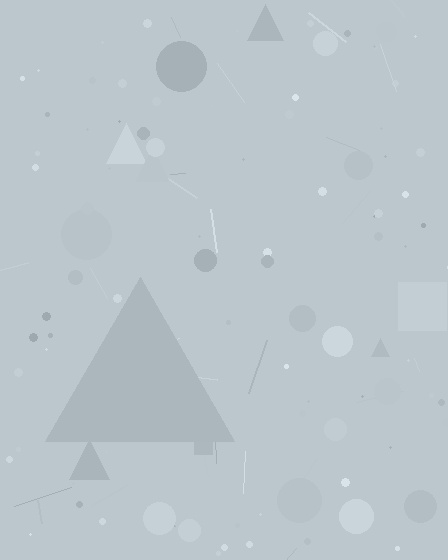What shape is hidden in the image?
A triangle is hidden in the image.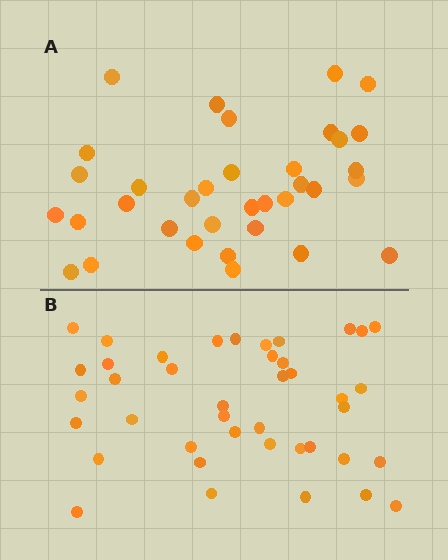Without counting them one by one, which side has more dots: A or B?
Region B (the bottom region) has more dots.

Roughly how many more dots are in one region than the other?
Region B has about 6 more dots than region A.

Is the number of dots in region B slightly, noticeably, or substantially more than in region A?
Region B has only slightly more — the two regions are fairly close. The ratio is roughly 1.2 to 1.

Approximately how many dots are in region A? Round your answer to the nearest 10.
About 40 dots. (The exact count is 35, which rounds to 40.)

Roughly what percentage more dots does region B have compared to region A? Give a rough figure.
About 15% more.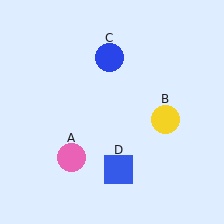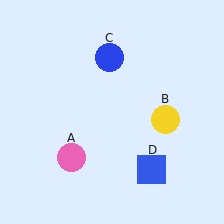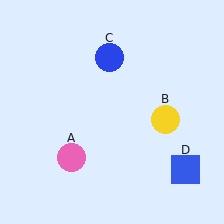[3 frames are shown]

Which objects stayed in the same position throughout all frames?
Pink circle (object A) and yellow circle (object B) and blue circle (object C) remained stationary.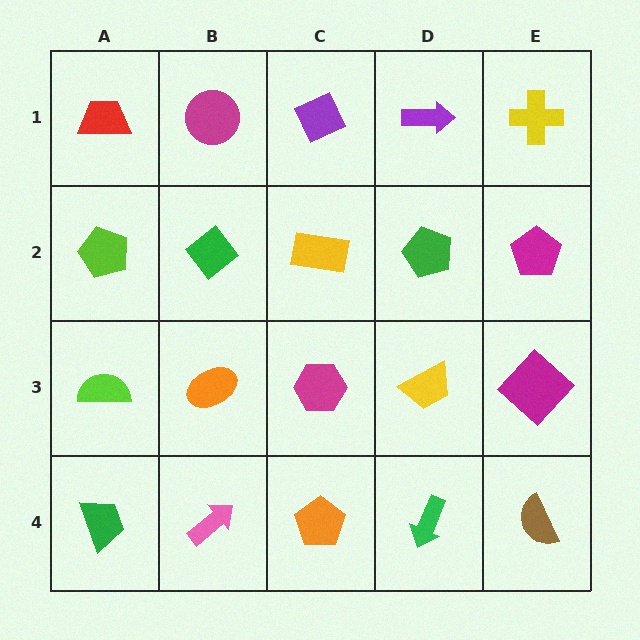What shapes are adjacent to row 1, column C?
A yellow rectangle (row 2, column C), a magenta circle (row 1, column B), a purple arrow (row 1, column D).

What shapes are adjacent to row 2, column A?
A red trapezoid (row 1, column A), a lime semicircle (row 3, column A), a green diamond (row 2, column B).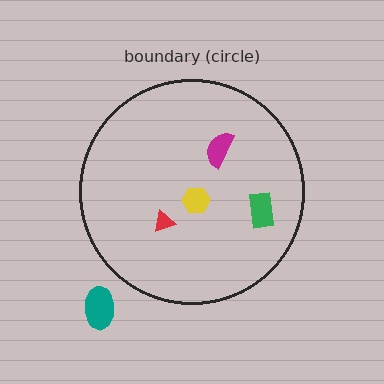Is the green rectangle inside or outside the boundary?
Inside.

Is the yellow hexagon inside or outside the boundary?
Inside.